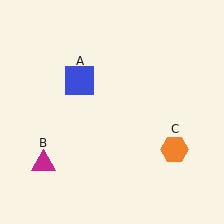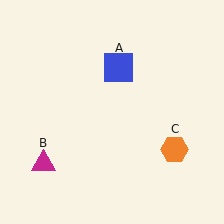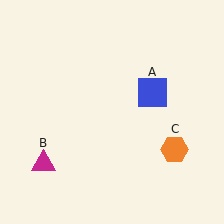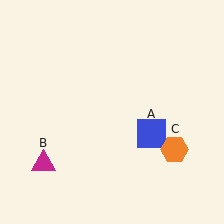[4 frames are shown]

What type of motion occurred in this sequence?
The blue square (object A) rotated clockwise around the center of the scene.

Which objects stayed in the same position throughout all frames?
Magenta triangle (object B) and orange hexagon (object C) remained stationary.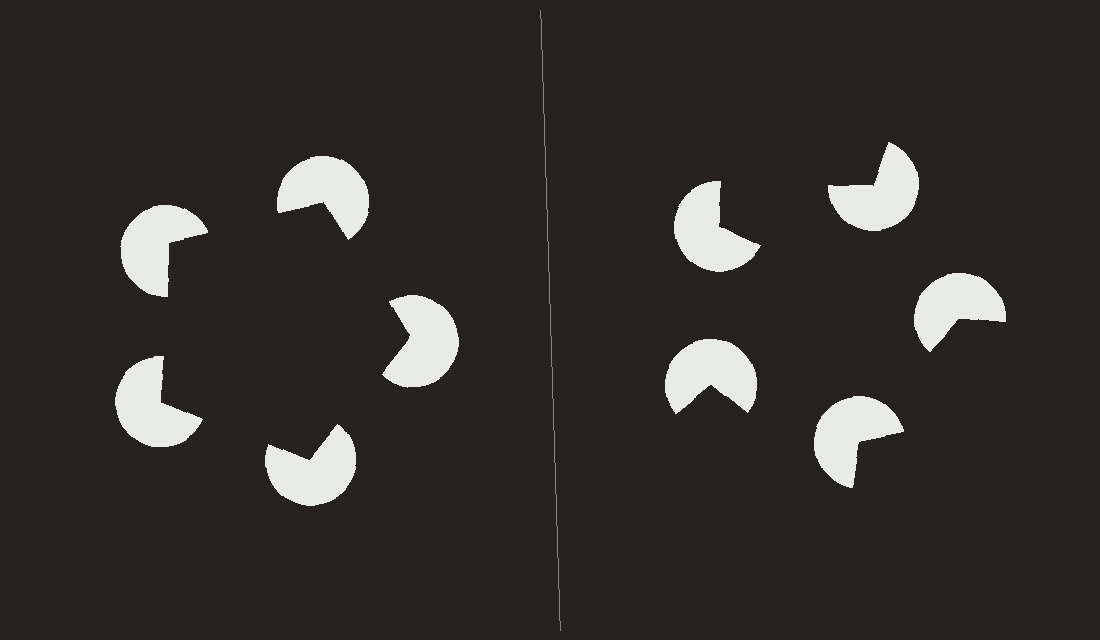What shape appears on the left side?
An illusory pentagon.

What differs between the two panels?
The pac-man discs are positioned identically on both sides; only the wedge orientations differ. On the left they align to a pentagon; on the right they are misaligned.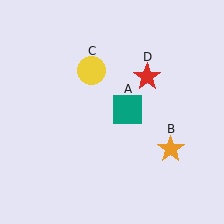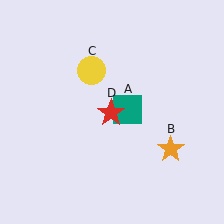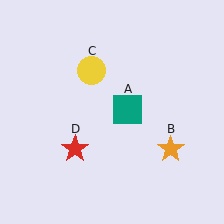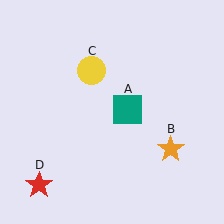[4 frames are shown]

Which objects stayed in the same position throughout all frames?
Teal square (object A) and orange star (object B) and yellow circle (object C) remained stationary.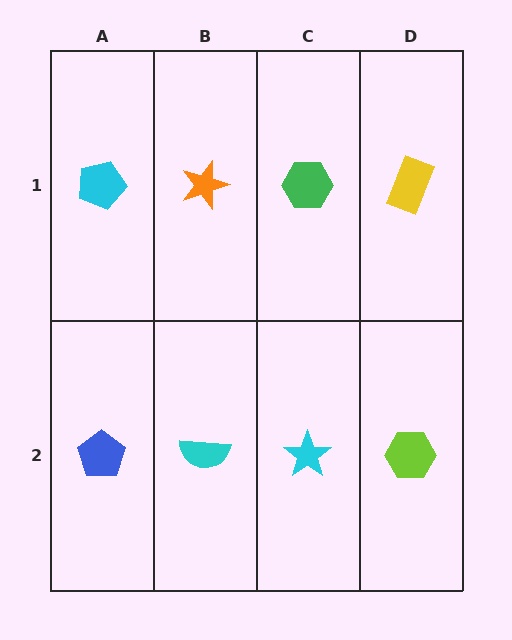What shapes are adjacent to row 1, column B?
A cyan semicircle (row 2, column B), a cyan pentagon (row 1, column A), a green hexagon (row 1, column C).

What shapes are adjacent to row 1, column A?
A blue pentagon (row 2, column A), an orange star (row 1, column B).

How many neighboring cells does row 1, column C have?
3.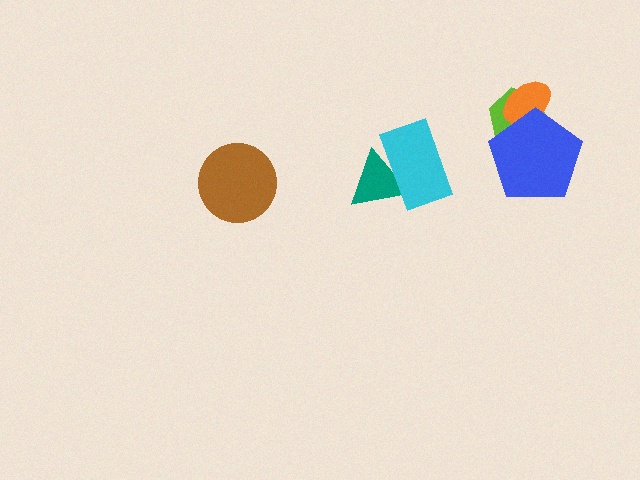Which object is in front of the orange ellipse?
The blue pentagon is in front of the orange ellipse.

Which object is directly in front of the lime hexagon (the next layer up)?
The orange ellipse is directly in front of the lime hexagon.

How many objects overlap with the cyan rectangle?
1 object overlaps with the cyan rectangle.